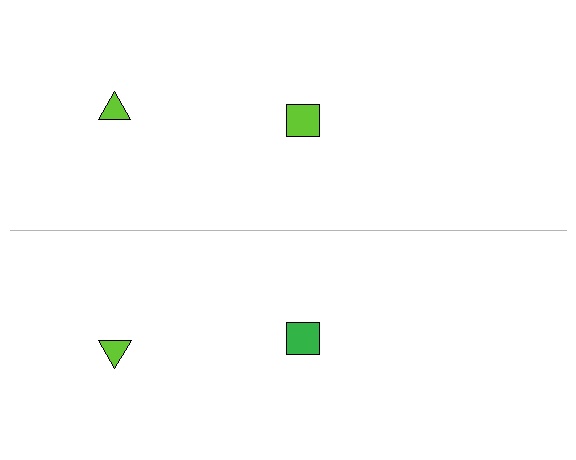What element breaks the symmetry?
The green square on the bottom side breaks the symmetry — its mirror counterpart is lime.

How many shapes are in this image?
There are 4 shapes in this image.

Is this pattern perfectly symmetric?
No, the pattern is not perfectly symmetric. The green square on the bottom side breaks the symmetry — its mirror counterpart is lime.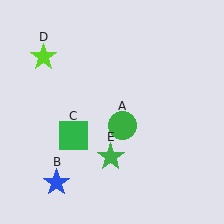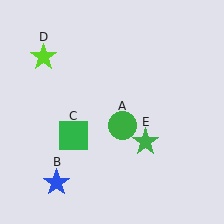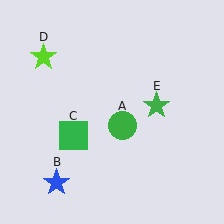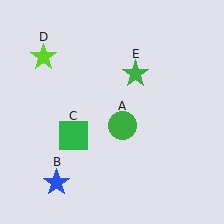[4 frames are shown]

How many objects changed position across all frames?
1 object changed position: green star (object E).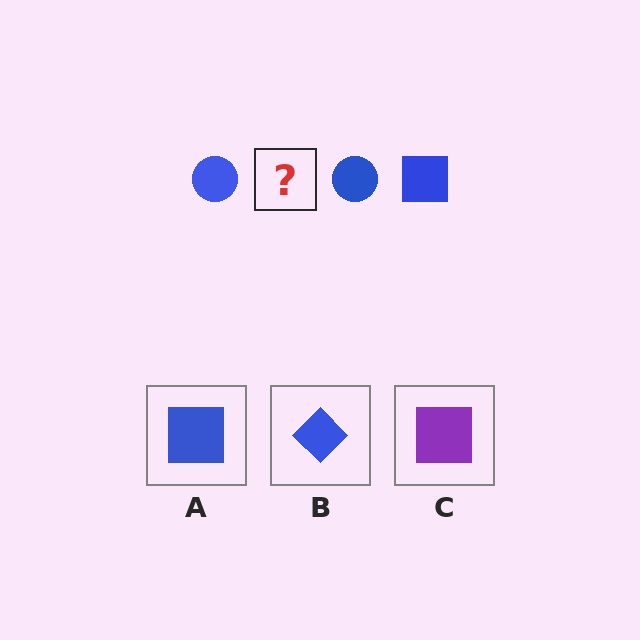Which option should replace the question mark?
Option A.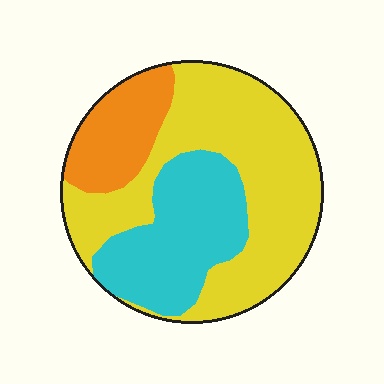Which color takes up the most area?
Yellow, at roughly 55%.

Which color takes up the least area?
Orange, at roughly 15%.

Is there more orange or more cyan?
Cyan.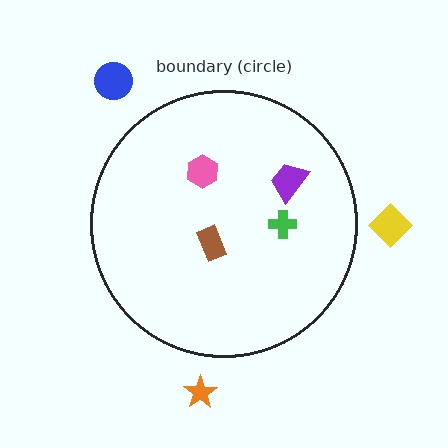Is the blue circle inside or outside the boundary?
Outside.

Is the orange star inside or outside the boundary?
Outside.